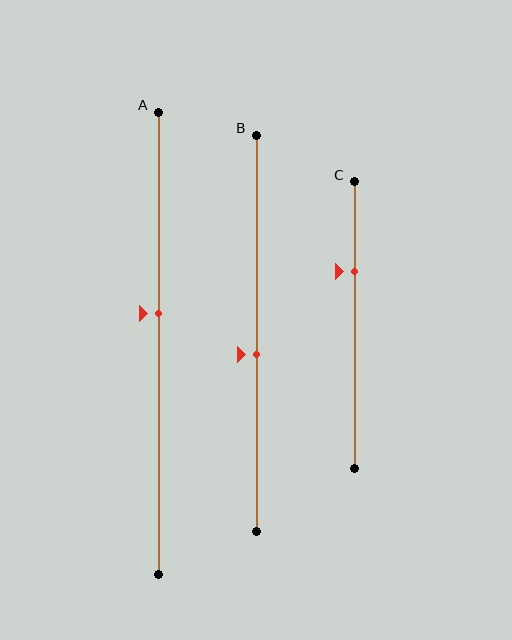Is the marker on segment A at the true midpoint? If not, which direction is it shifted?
No, the marker on segment A is shifted upward by about 6% of the segment length.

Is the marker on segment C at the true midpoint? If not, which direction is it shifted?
No, the marker on segment C is shifted upward by about 19% of the segment length.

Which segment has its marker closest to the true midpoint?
Segment B has its marker closest to the true midpoint.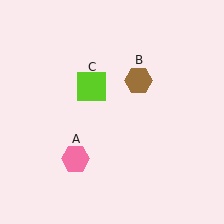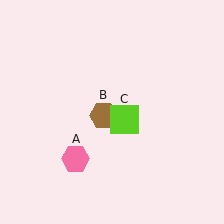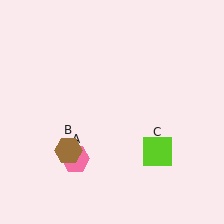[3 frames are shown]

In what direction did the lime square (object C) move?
The lime square (object C) moved down and to the right.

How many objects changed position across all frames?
2 objects changed position: brown hexagon (object B), lime square (object C).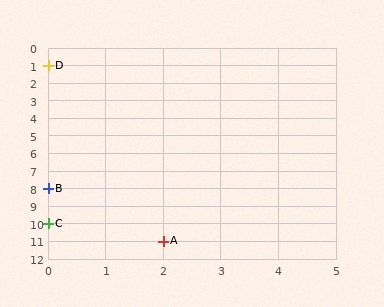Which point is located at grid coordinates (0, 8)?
Point B is at (0, 8).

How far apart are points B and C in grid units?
Points B and C are 2 rows apart.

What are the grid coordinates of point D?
Point D is at grid coordinates (0, 1).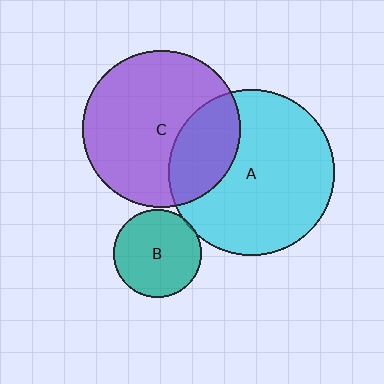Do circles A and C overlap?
Yes.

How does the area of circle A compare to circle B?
Approximately 3.6 times.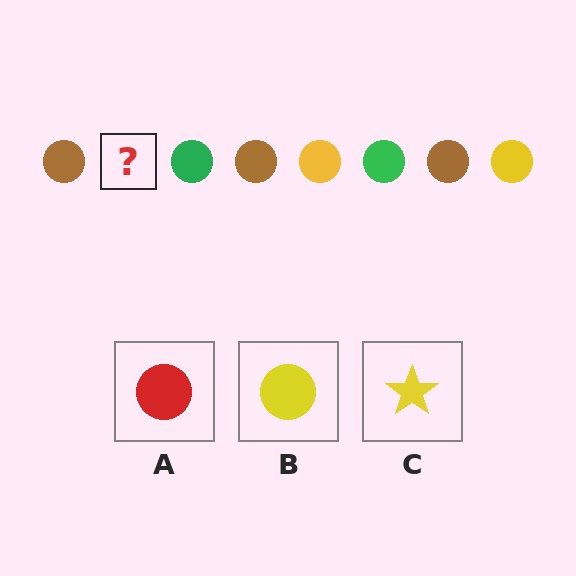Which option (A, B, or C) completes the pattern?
B.